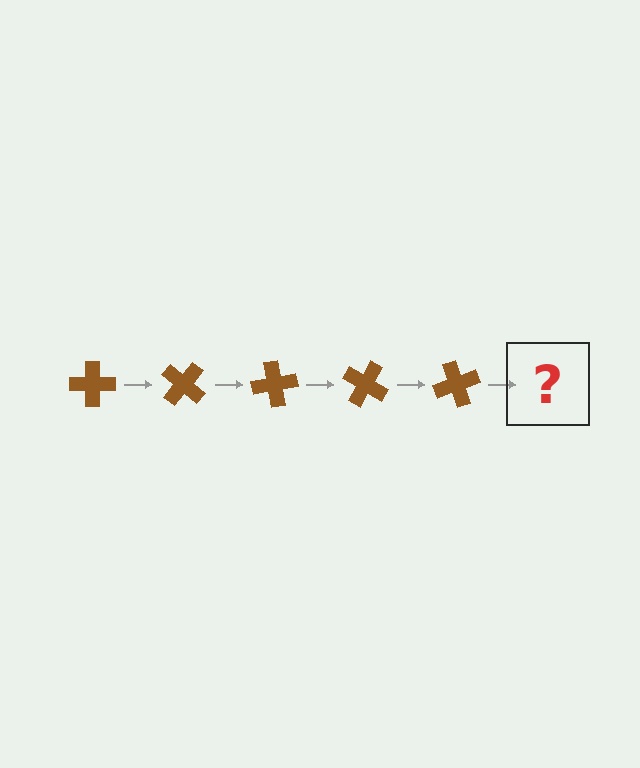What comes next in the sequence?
The next element should be a brown cross rotated 200 degrees.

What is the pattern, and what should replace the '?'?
The pattern is that the cross rotates 40 degrees each step. The '?' should be a brown cross rotated 200 degrees.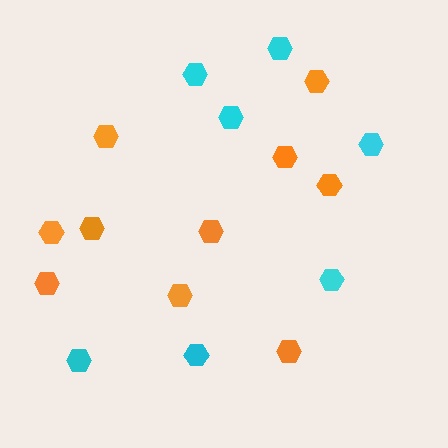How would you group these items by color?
There are 2 groups: one group of orange hexagons (10) and one group of cyan hexagons (7).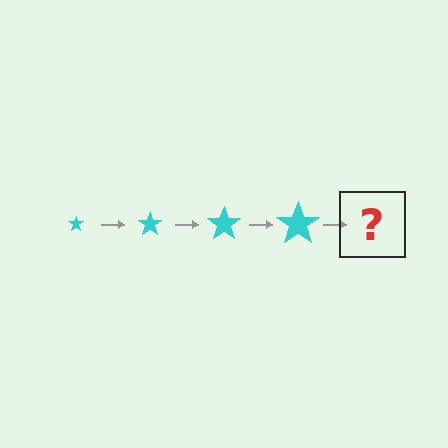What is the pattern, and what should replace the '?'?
The pattern is that the star gets progressively larger each step. The '?' should be a cyan star, larger than the previous one.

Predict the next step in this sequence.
The next step is a cyan star, larger than the previous one.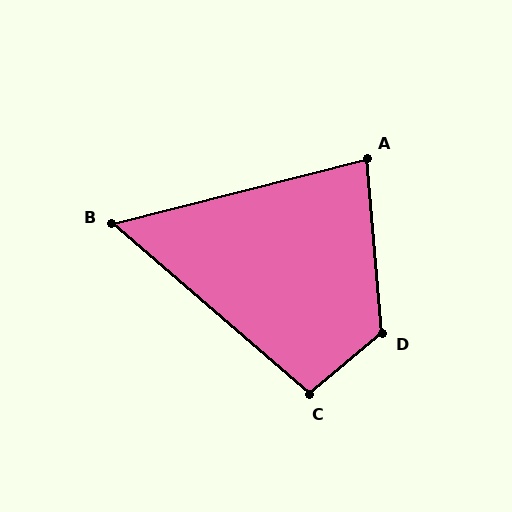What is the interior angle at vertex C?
Approximately 99 degrees (obtuse).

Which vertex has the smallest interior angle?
B, at approximately 55 degrees.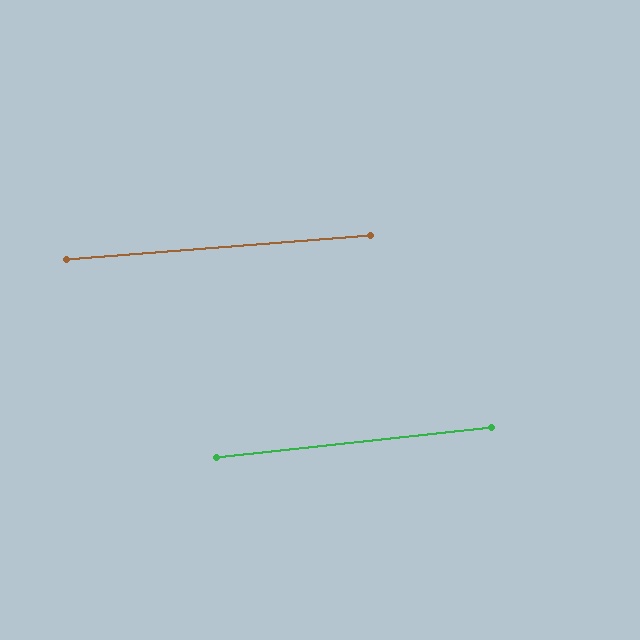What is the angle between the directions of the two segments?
Approximately 2 degrees.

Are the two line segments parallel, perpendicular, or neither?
Parallel — their directions differ by only 1.8°.